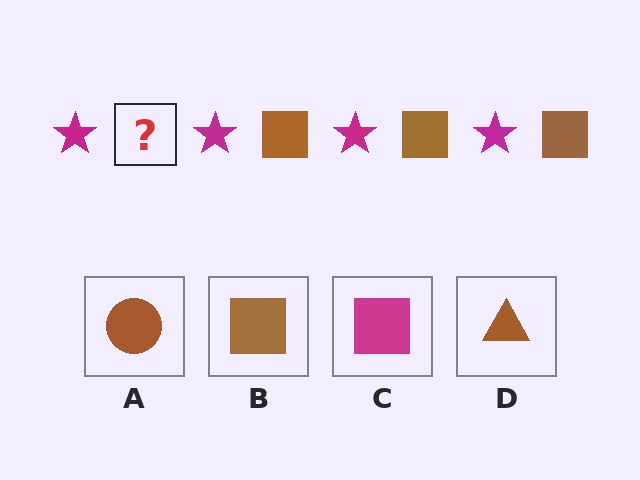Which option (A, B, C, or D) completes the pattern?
B.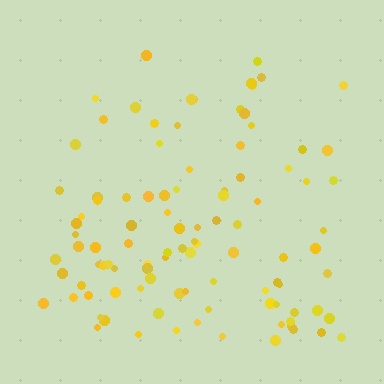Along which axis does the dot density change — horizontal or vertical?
Vertical.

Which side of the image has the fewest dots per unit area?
The top.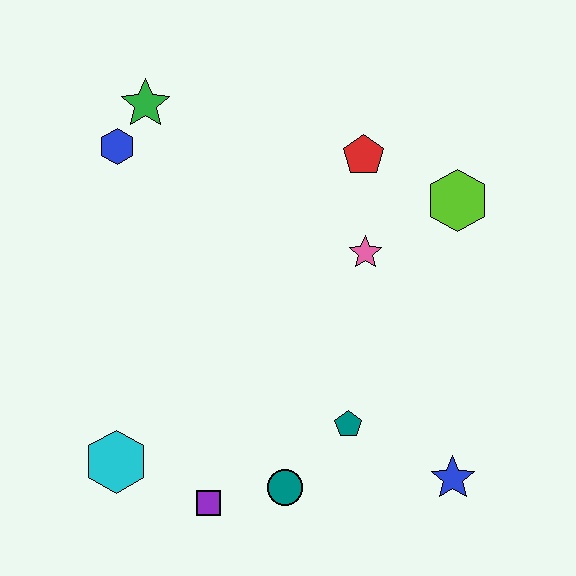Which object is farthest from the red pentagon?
The cyan hexagon is farthest from the red pentagon.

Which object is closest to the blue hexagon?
The green star is closest to the blue hexagon.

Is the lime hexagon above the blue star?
Yes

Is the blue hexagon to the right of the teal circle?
No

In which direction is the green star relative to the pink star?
The green star is to the left of the pink star.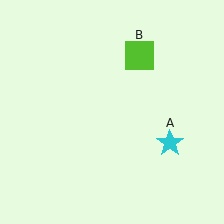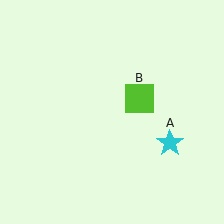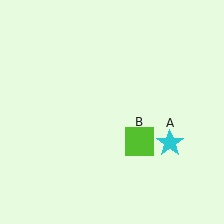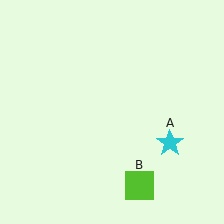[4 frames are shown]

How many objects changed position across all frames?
1 object changed position: lime square (object B).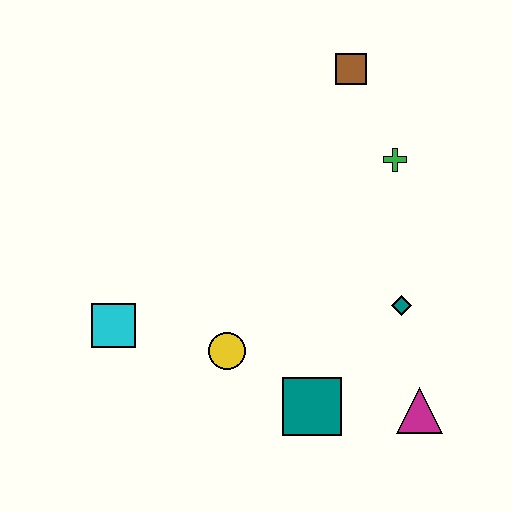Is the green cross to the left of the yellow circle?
No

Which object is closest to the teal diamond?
The magenta triangle is closest to the teal diamond.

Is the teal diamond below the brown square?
Yes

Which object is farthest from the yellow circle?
The brown square is farthest from the yellow circle.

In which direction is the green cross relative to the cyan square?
The green cross is to the right of the cyan square.